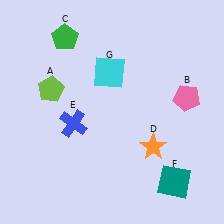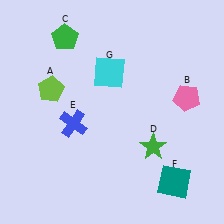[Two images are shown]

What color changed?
The star (D) changed from orange in Image 1 to green in Image 2.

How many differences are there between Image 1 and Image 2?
There is 1 difference between the two images.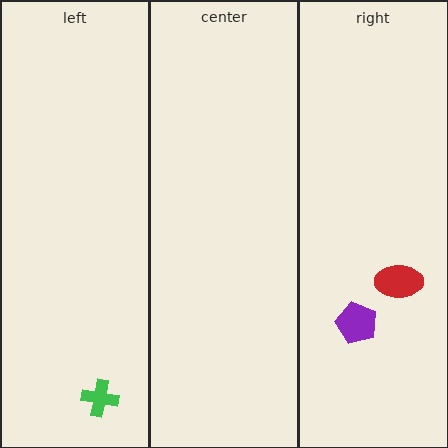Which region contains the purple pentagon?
The right region.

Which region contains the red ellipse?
The right region.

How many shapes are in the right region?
2.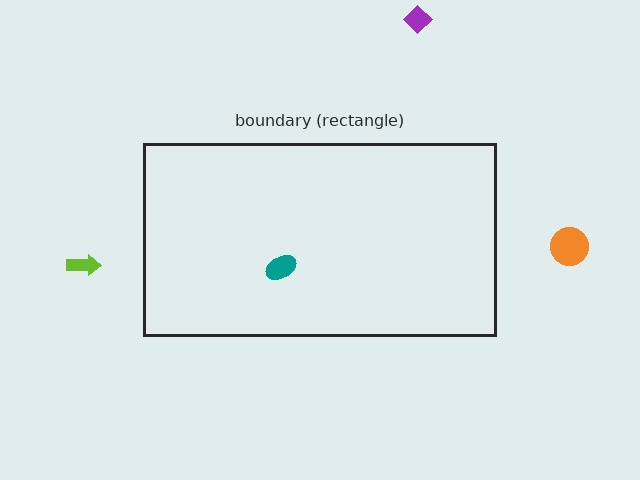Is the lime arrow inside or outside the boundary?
Outside.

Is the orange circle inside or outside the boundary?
Outside.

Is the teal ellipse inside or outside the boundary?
Inside.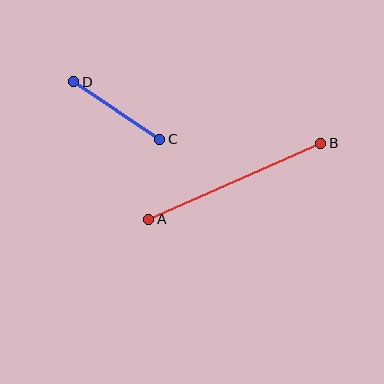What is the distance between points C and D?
The distance is approximately 103 pixels.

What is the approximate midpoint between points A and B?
The midpoint is at approximately (235, 181) pixels.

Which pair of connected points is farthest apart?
Points A and B are farthest apart.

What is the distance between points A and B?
The distance is approximately 188 pixels.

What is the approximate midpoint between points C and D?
The midpoint is at approximately (117, 111) pixels.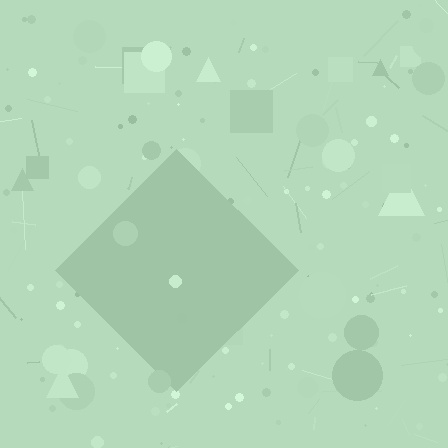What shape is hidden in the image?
A diamond is hidden in the image.